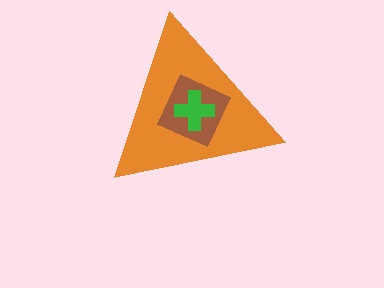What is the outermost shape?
The orange triangle.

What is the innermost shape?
The green cross.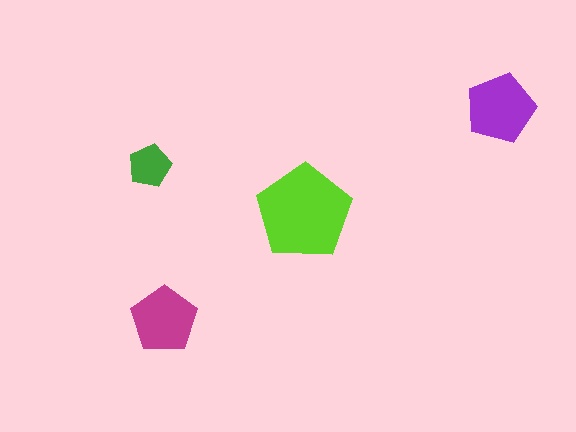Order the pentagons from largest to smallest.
the lime one, the purple one, the magenta one, the green one.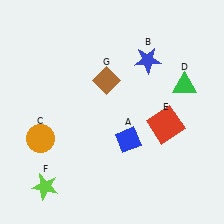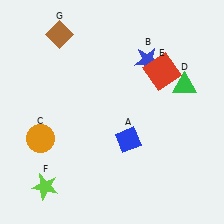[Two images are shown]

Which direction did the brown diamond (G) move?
The brown diamond (G) moved left.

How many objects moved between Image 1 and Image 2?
2 objects moved between the two images.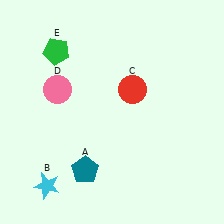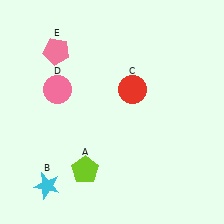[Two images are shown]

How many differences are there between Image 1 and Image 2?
There are 2 differences between the two images.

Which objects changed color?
A changed from teal to lime. E changed from green to pink.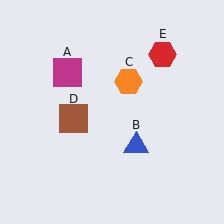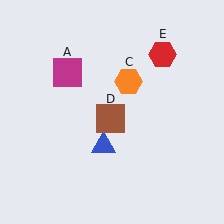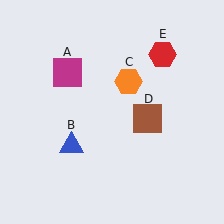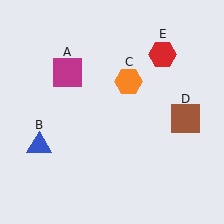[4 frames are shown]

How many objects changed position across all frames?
2 objects changed position: blue triangle (object B), brown square (object D).